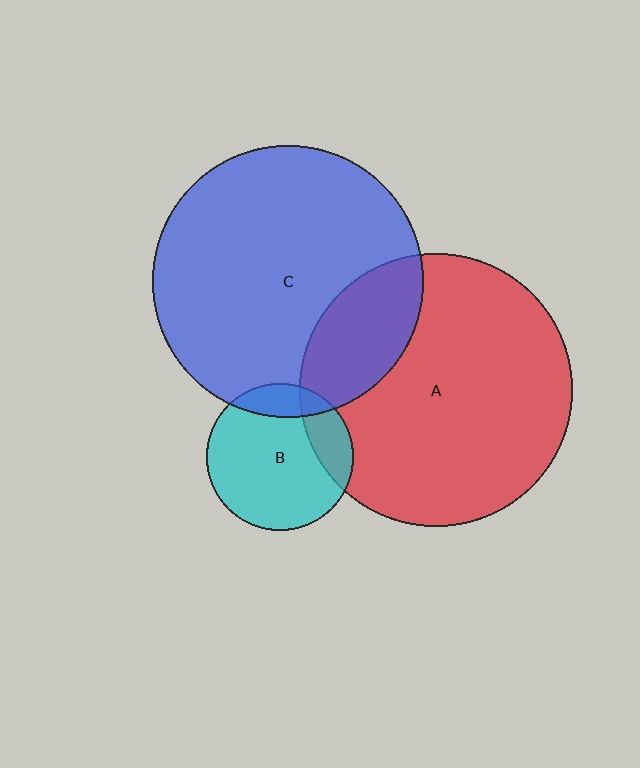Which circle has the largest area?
Circle A (red).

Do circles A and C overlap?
Yes.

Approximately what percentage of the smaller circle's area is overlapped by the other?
Approximately 20%.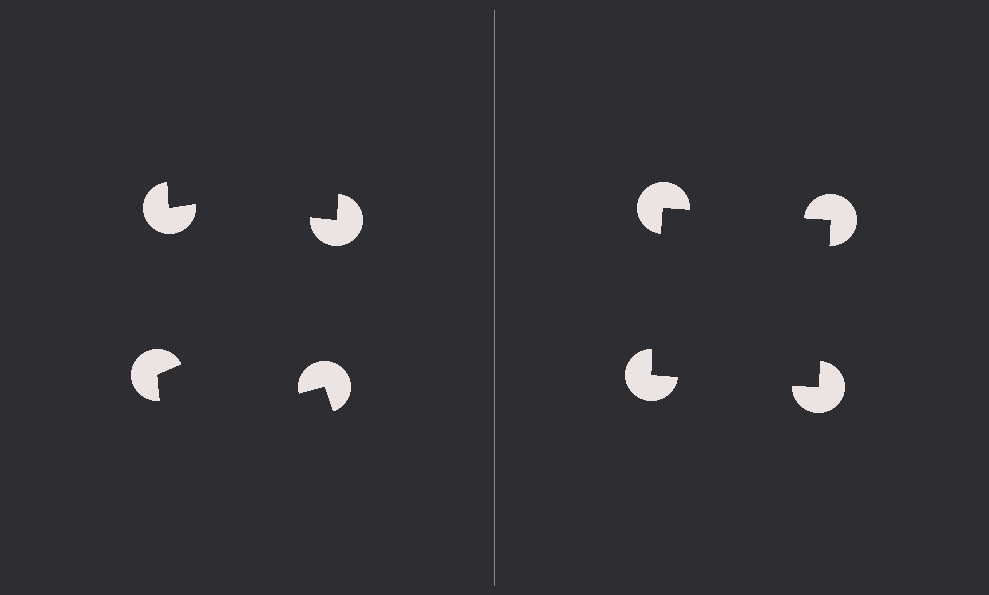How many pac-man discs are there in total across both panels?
8 — 4 on each side.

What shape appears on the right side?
An illusory square.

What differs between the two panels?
The pac-man discs are positioned identically on both sides; only the wedge orientations differ. On the right they align to a square; on the left they are misaligned.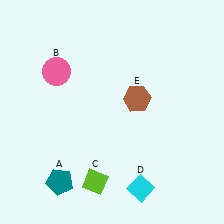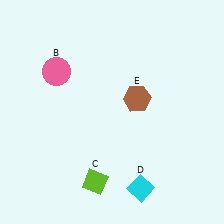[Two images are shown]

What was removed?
The teal pentagon (A) was removed in Image 2.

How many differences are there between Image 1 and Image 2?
There is 1 difference between the two images.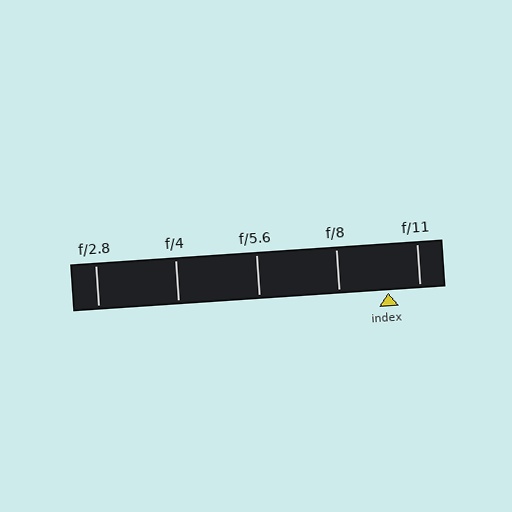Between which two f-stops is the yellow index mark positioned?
The index mark is between f/8 and f/11.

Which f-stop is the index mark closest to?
The index mark is closest to f/11.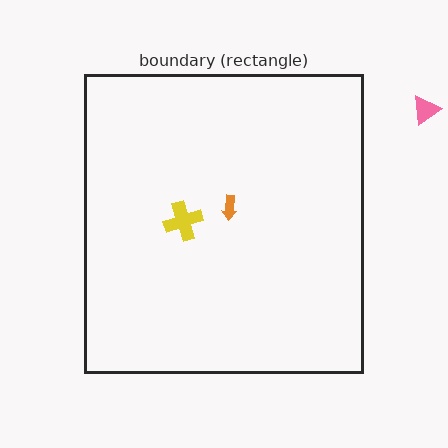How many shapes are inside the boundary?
2 inside, 1 outside.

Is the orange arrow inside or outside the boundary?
Inside.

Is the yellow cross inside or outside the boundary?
Inside.